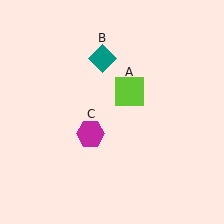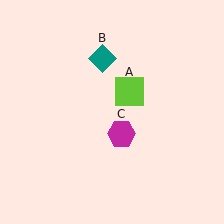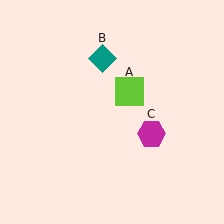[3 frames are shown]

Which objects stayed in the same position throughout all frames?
Lime square (object A) and teal diamond (object B) remained stationary.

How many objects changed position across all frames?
1 object changed position: magenta hexagon (object C).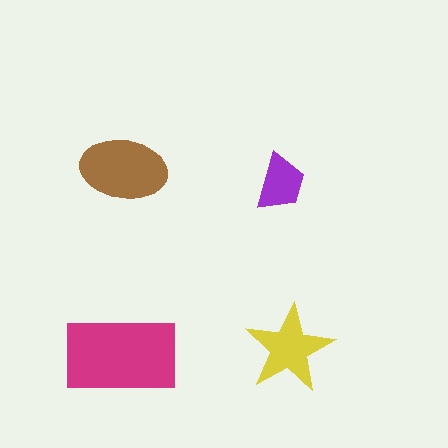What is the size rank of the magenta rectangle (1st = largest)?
1st.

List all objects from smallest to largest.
The purple trapezoid, the yellow star, the brown ellipse, the magenta rectangle.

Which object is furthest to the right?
The yellow star is rightmost.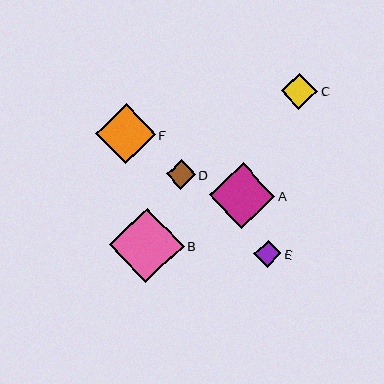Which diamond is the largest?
Diamond B is the largest with a size of approximately 75 pixels.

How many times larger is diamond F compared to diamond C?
Diamond F is approximately 1.6 times the size of diamond C.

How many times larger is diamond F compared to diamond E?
Diamond F is approximately 2.2 times the size of diamond E.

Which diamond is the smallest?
Diamond E is the smallest with a size of approximately 27 pixels.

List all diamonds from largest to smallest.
From largest to smallest: B, A, F, C, D, E.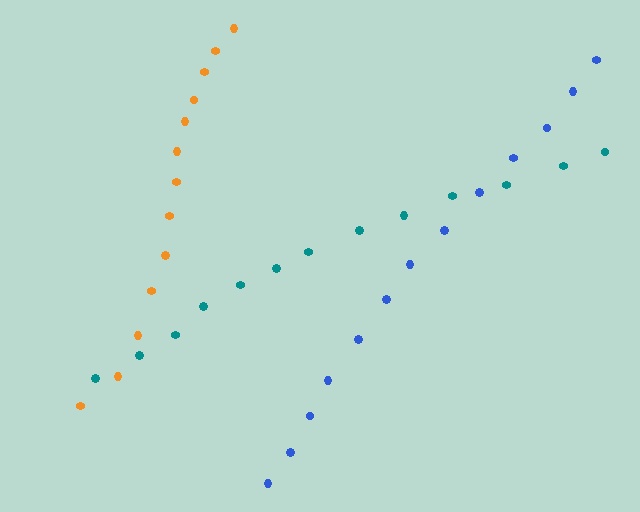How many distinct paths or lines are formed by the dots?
There are 3 distinct paths.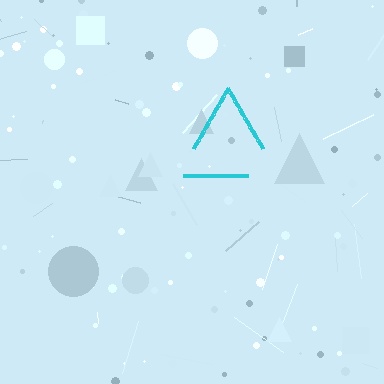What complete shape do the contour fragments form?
The contour fragments form a triangle.